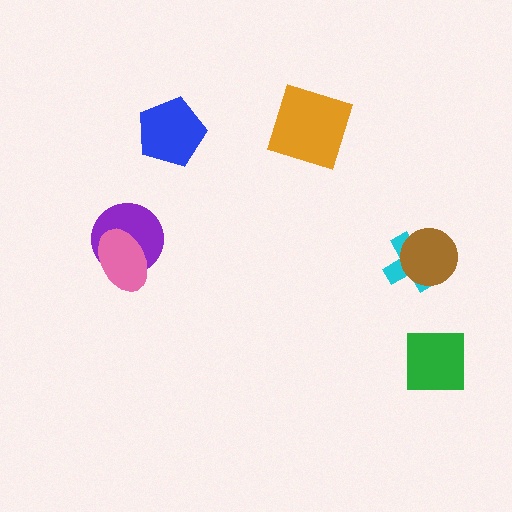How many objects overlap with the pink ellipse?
1 object overlaps with the pink ellipse.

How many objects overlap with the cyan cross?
1 object overlaps with the cyan cross.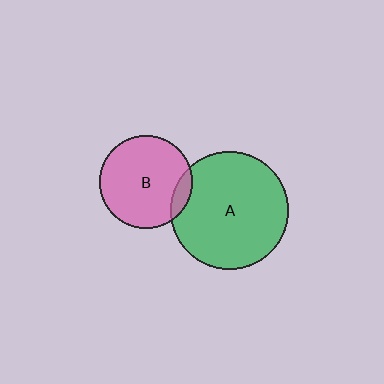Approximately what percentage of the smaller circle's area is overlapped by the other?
Approximately 10%.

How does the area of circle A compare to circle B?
Approximately 1.6 times.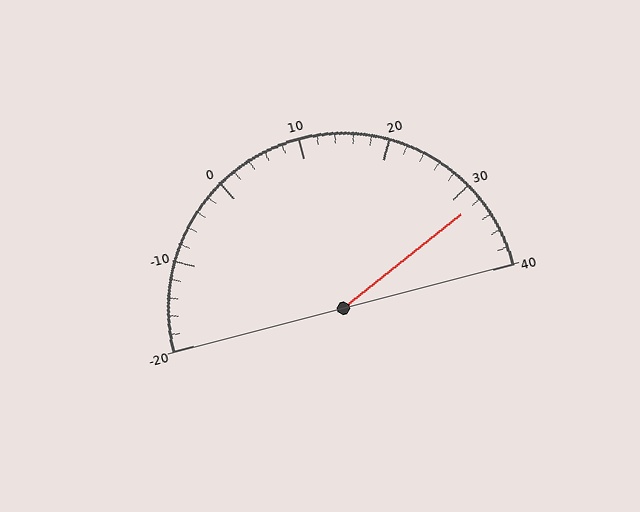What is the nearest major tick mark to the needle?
The nearest major tick mark is 30.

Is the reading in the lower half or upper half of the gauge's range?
The reading is in the upper half of the range (-20 to 40).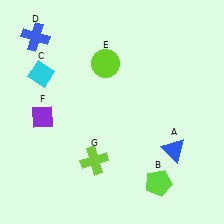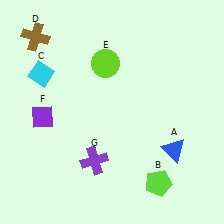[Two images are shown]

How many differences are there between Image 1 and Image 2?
There are 2 differences between the two images.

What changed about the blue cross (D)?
In Image 1, D is blue. In Image 2, it changed to brown.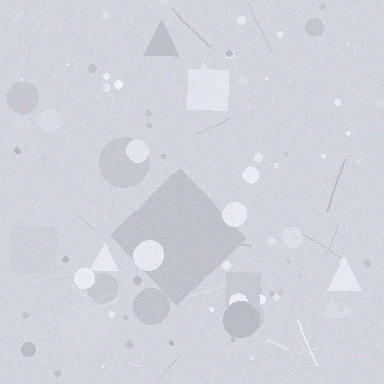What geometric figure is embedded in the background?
A diamond is embedded in the background.